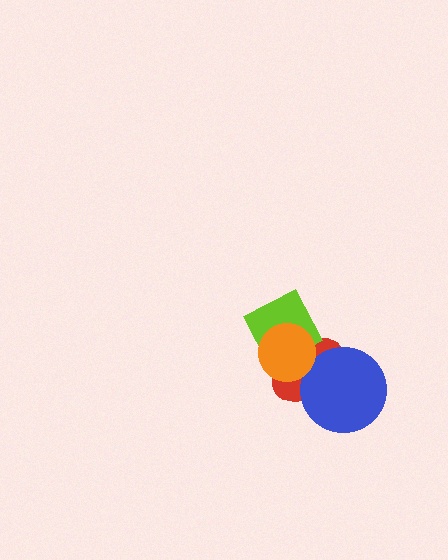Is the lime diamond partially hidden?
Yes, it is partially covered by another shape.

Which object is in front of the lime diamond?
The orange circle is in front of the lime diamond.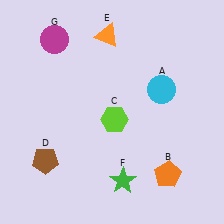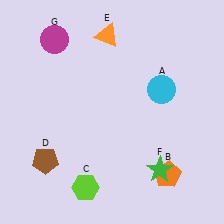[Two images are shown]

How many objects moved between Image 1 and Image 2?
2 objects moved between the two images.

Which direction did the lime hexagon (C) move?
The lime hexagon (C) moved down.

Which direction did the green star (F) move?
The green star (F) moved right.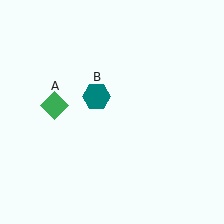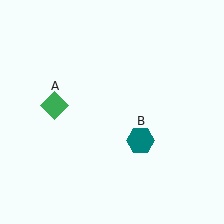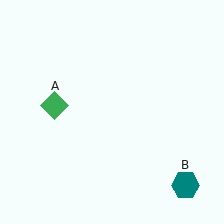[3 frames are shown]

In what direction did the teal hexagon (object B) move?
The teal hexagon (object B) moved down and to the right.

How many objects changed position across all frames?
1 object changed position: teal hexagon (object B).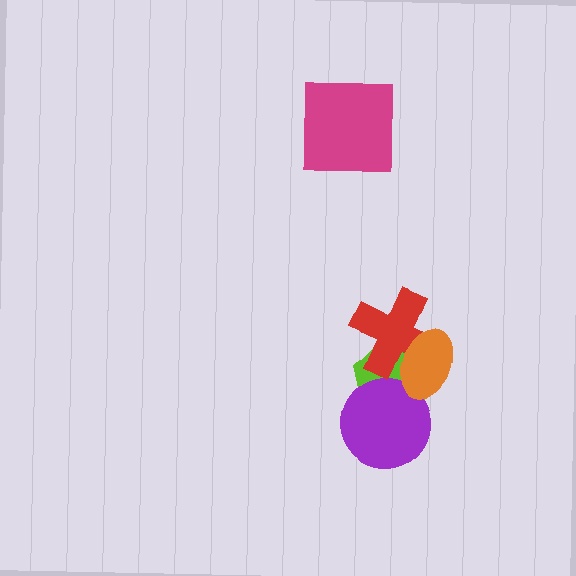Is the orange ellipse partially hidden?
No, no other shape covers it.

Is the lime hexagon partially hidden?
Yes, it is partially covered by another shape.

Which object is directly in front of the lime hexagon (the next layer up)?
The purple circle is directly in front of the lime hexagon.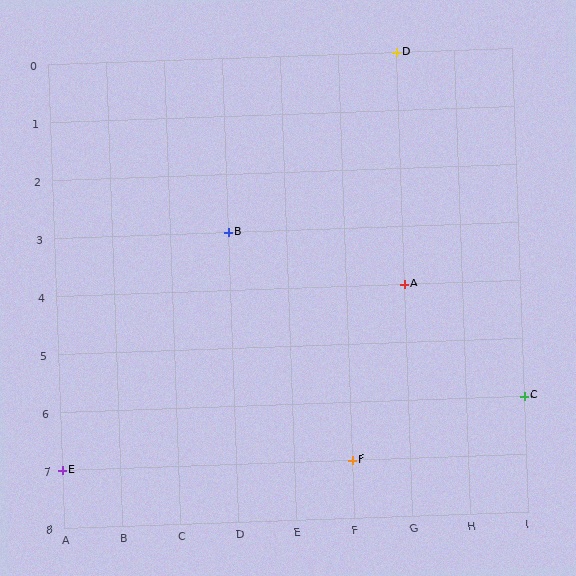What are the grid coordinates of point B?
Point B is at grid coordinates (D, 3).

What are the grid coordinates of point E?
Point E is at grid coordinates (A, 7).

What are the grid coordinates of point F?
Point F is at grid coordinates (F, 7).